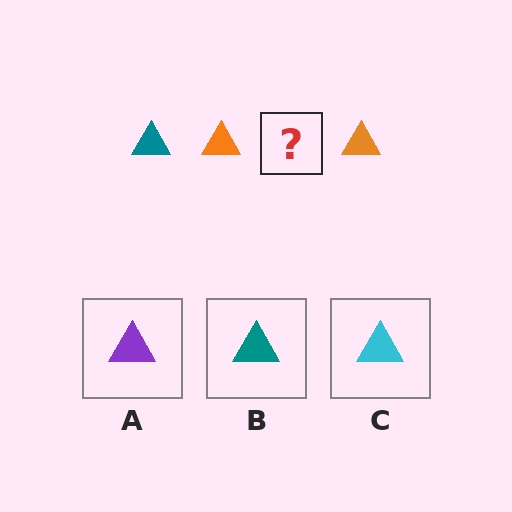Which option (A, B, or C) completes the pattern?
B.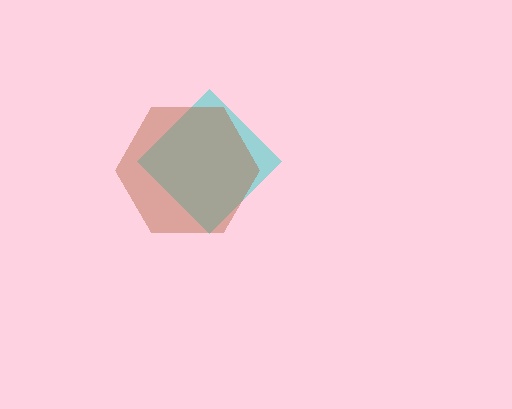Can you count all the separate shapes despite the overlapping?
Yes, there are 2 separate shapes.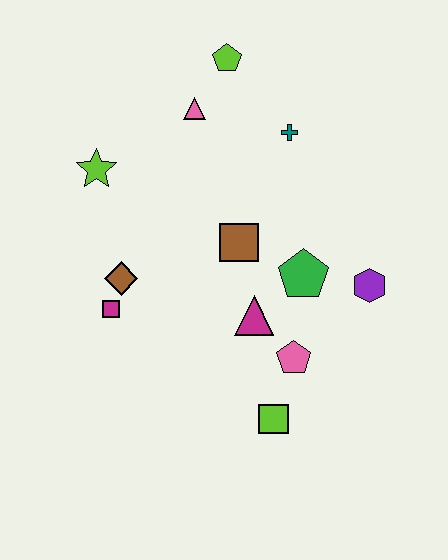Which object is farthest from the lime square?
The lime pentagon is farthest from the lime square.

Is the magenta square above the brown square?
No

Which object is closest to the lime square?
The pink pentagon is closest to the lime square.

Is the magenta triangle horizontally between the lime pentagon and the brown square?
No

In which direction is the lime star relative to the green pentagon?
The lime star is to the left of the green pentagon.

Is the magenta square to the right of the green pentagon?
No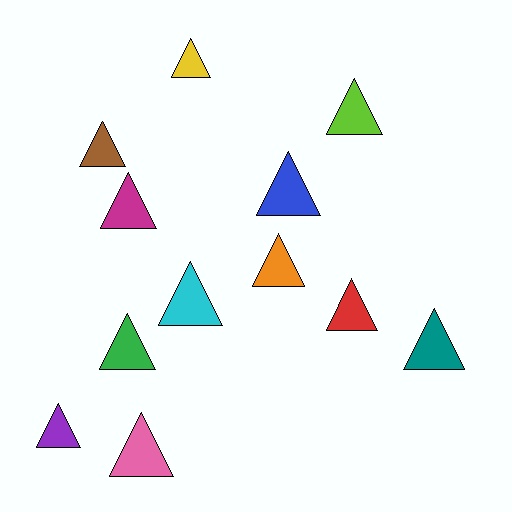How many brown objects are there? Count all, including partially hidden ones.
There is 1 brown object.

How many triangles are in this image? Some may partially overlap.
There are 12 triangles.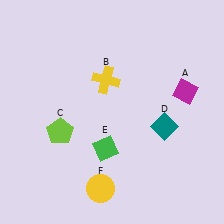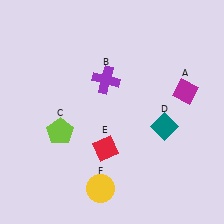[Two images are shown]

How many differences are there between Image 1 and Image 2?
There are 2 differences between the two images.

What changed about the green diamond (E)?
In Image 1, E is green. In Image 2, it changed to red.